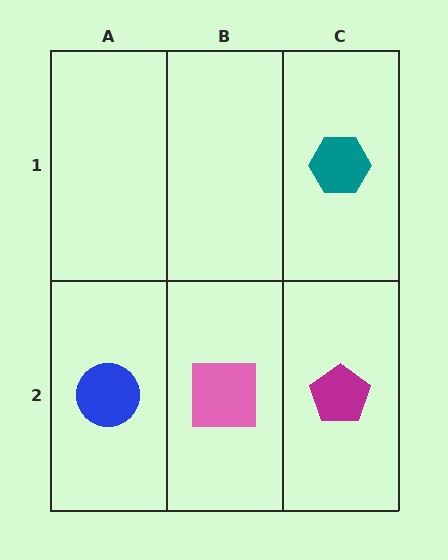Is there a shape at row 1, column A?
No, that cell is empty.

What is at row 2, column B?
A pink square.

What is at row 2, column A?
A blue circle.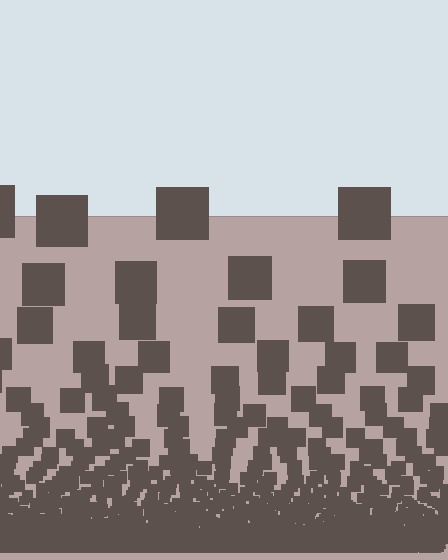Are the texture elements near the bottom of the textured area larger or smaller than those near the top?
Smaller. The gradient is inverted — elements near the bottom are smaller and denser.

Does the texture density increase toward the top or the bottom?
Density increases toward the bottom.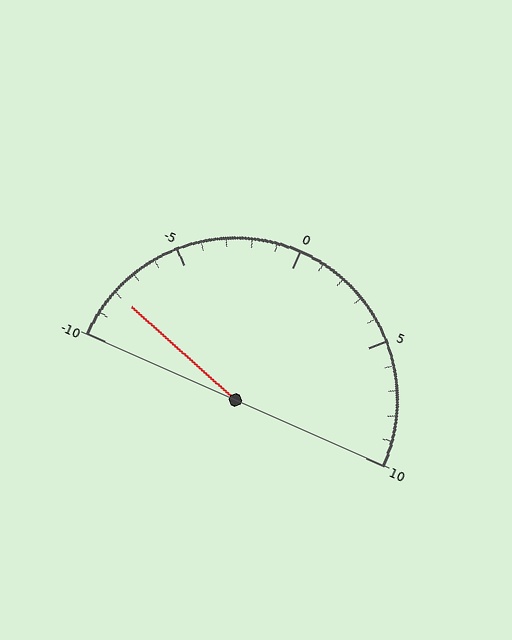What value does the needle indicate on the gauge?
The needle indicates approximately -8.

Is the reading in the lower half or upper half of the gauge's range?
The reading is in the lower half of the range (-10 to 10).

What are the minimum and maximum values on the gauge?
The gauge ranges from -10 to 10.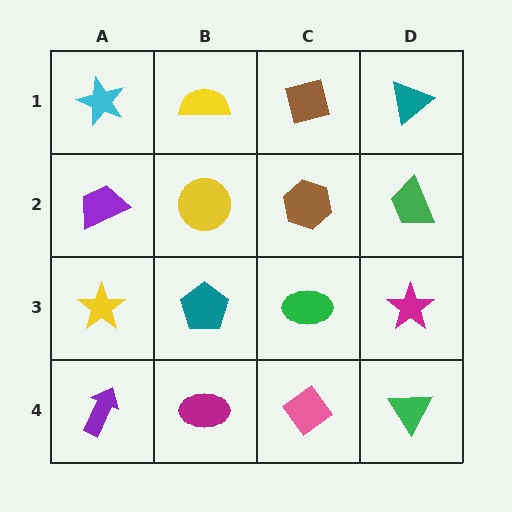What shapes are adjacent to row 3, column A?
A purple trapezoid (row 2, column A), a purple arrow (row 4, column A), a teal pentagon (row 3, column B).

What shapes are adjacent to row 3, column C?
A brown hexagon (row 2, column C), a pink diamond (row 4, column C), a teal pentagon (row 3, column B), a magenta star (row 3, column D).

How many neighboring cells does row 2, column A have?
3.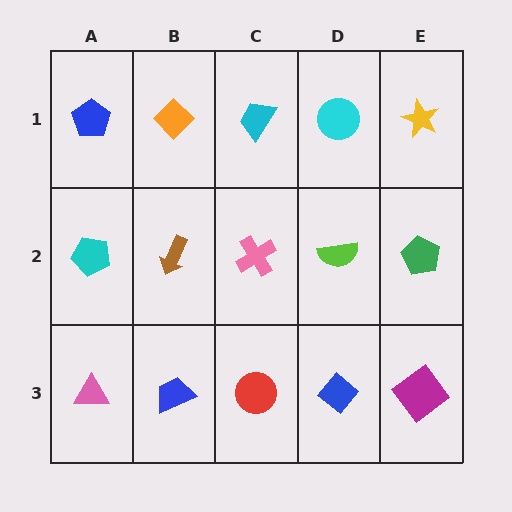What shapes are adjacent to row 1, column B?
A brown arrow (row 2, column B), a blue pentagon (row 1, column A), a cyan trapezoid (row 1, column C).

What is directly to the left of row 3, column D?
A red circle.